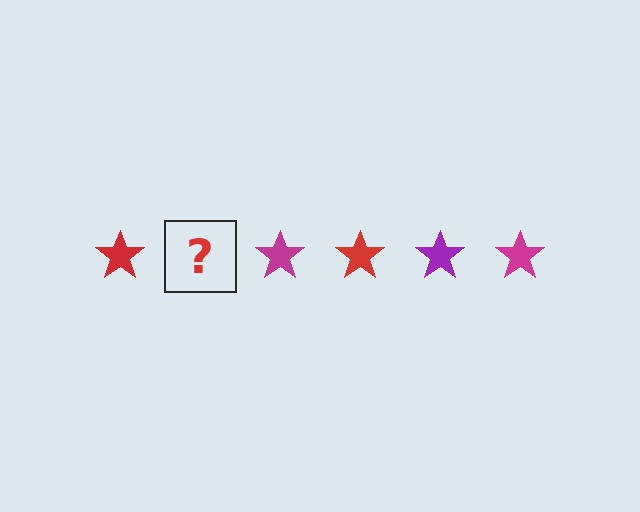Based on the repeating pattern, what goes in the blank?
The blank should be a purple star.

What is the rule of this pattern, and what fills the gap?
The rule is that the pattern cycles through red, purple, magenta stars. The gap should be filled with a purple star.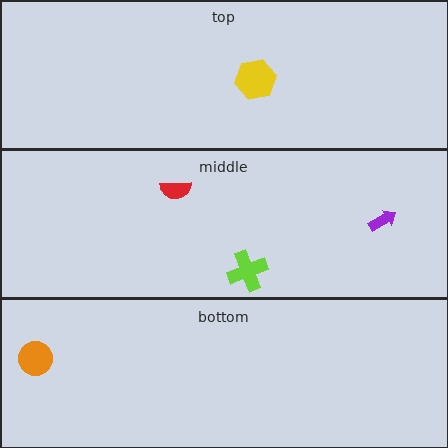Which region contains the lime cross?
The middle region.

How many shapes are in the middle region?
3.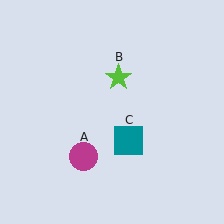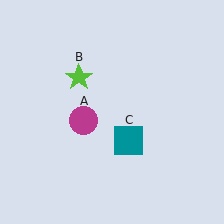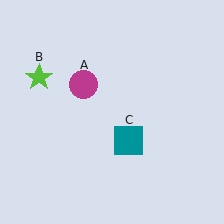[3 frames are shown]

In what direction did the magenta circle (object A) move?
The magenta circle (object A) moved up.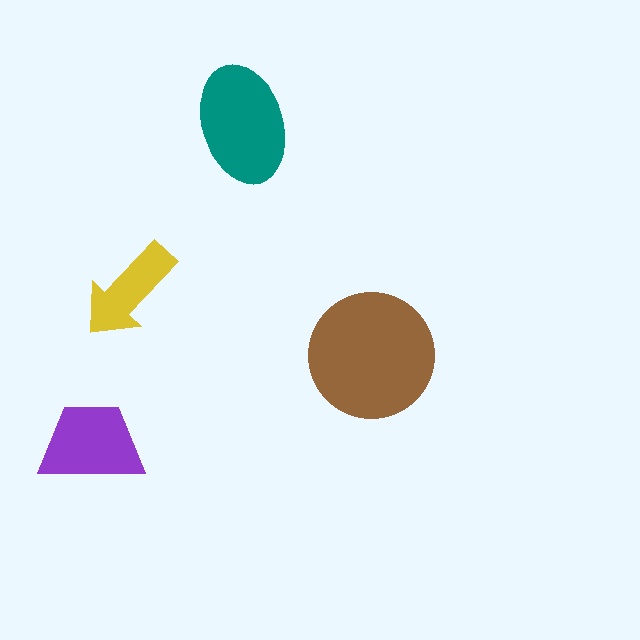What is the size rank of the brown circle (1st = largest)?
1st.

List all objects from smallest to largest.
The yellow arrow, the purple trapezoid, the teal ellipse, the brown circle.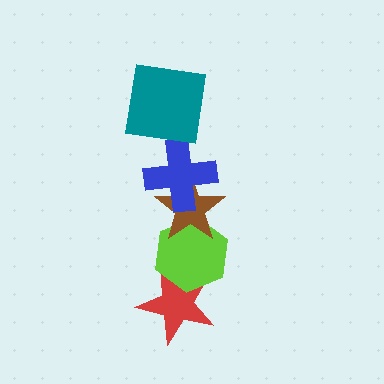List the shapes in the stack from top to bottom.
From top to bottom: the teal square, the blue cross, the brown star, the lime hexagon, the red star.